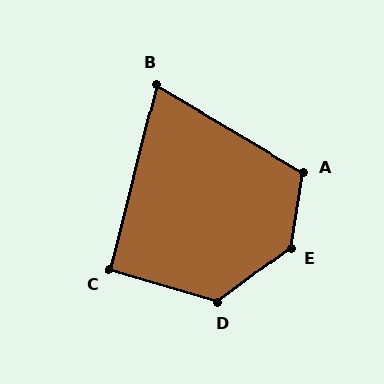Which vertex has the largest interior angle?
E, at approximately 136 degrees.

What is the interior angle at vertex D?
Approximately 126 degrees (obtuse).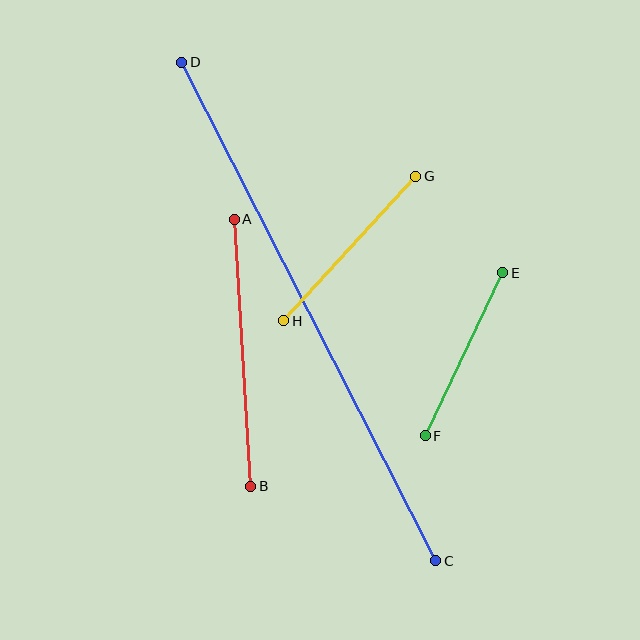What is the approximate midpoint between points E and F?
The midpoint is at approximately (464, 354) pixels.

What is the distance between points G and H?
The distance is approximately 196 pixels.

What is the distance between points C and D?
The distance is approximately 560 pixels.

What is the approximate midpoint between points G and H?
The midpoint is at approximately (350, 248) pixels.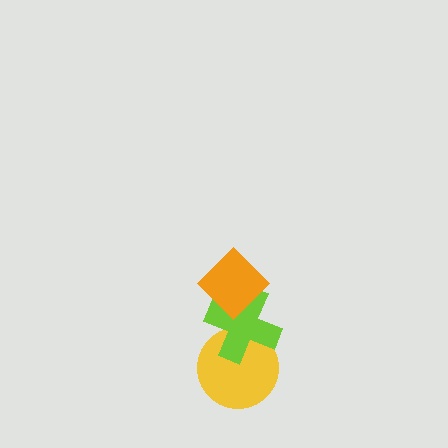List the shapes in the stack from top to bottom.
From top to bottom: the orange diamond, the lime cross, the yellow circle.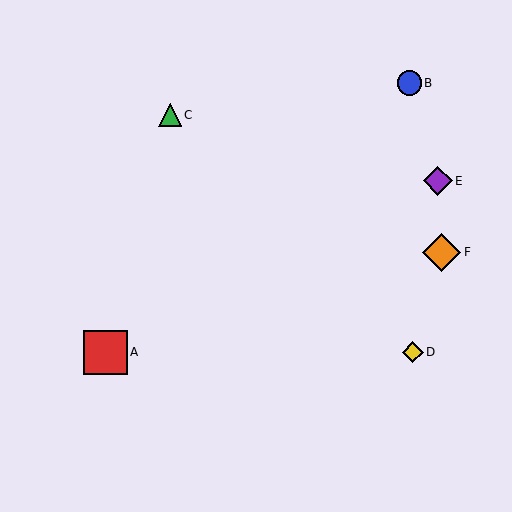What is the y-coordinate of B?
Object B is at y≈83.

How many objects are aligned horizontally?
2 objects (A, D) are aligned horizontally.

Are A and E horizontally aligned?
No, A is at y≈352 and E is at y≈181.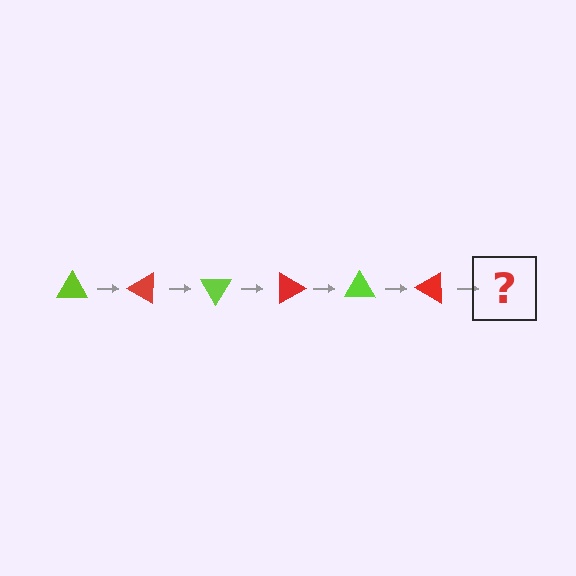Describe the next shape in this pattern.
It should be a lime triangle, rotated 180 degrees from the start.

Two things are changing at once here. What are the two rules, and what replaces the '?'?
The two rules are that it rotates 30 degrees each step and the color cycles through lime and red. The '?' should be a lime triangle, rotated 180 degrees from the start.